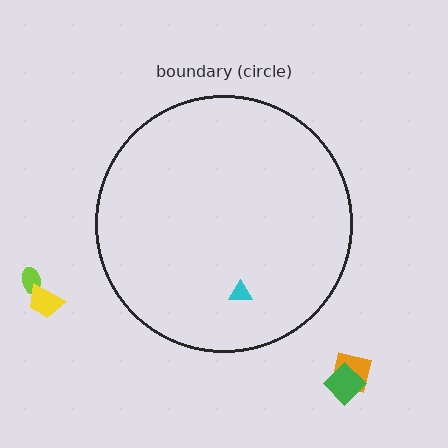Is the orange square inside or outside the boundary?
Outside.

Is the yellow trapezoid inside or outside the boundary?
Outside.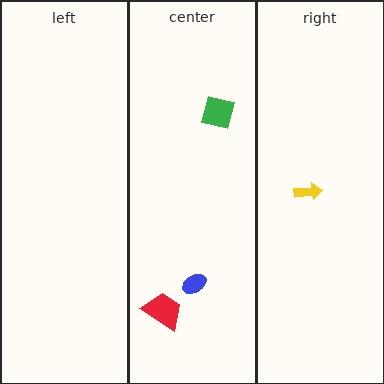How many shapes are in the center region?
3.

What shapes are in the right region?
The yellow arrow.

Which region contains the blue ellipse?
The center region.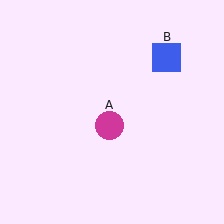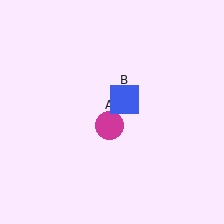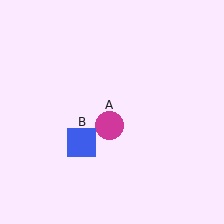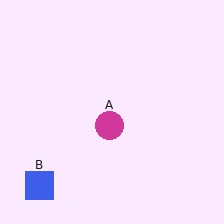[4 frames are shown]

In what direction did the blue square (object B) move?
The blue square (object B) moved down and to the left.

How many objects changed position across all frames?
1 object changed position: blue square (object B).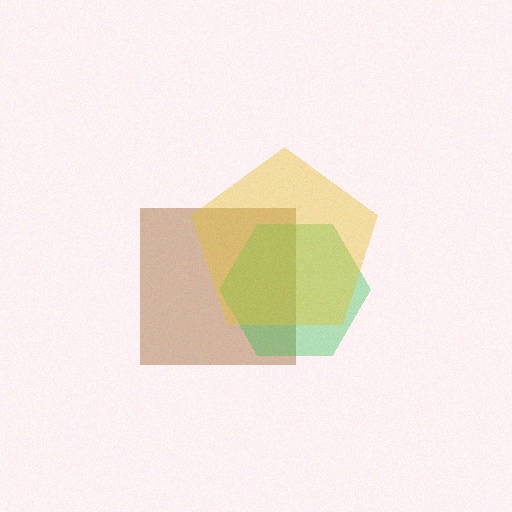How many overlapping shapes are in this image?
There are 3 overlapping shapes in the image.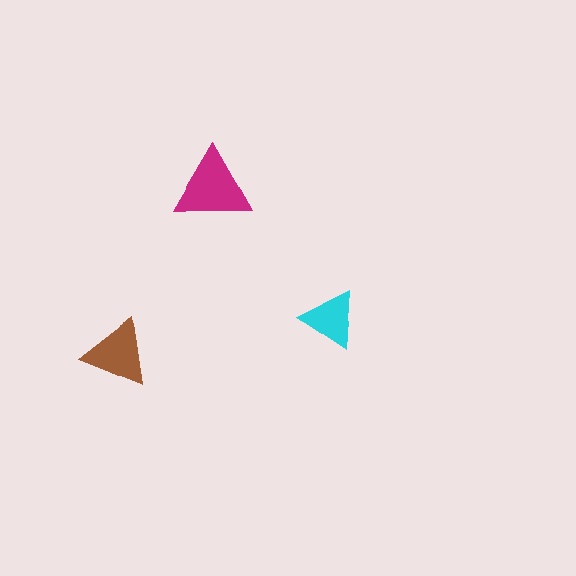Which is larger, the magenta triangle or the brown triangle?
The magenta one.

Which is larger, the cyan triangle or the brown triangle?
The brown one.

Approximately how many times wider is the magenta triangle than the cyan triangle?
About 1.5 times wider.